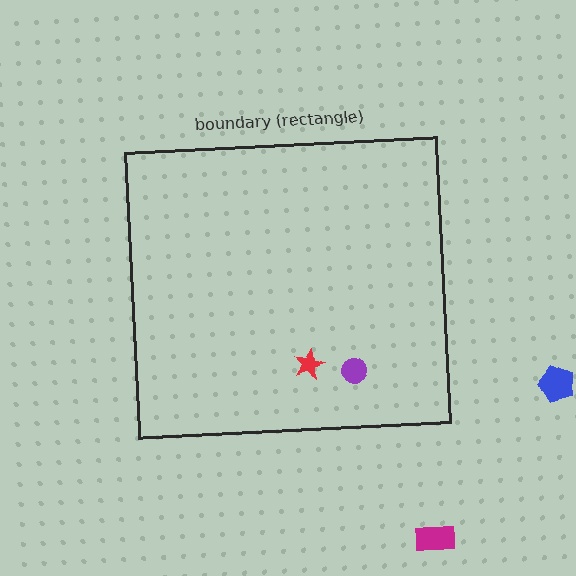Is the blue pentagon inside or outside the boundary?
Outside.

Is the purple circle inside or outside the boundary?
Inside.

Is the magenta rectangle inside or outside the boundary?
Outside.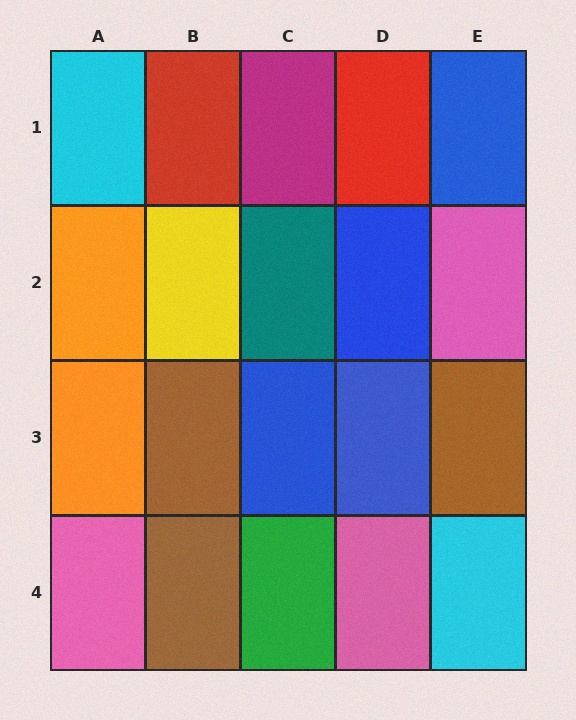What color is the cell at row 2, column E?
Pink.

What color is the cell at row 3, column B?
Brown.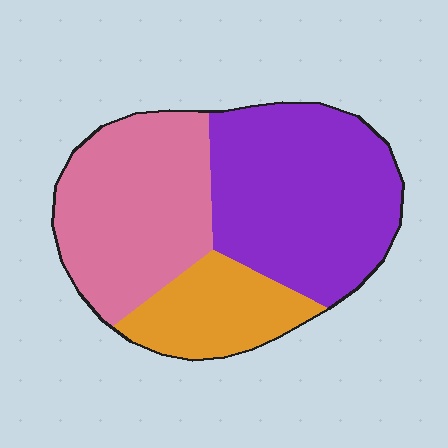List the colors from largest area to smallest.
From largest to smallest: purple, pink, orange.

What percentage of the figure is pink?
Pink covers about 35% of the figure.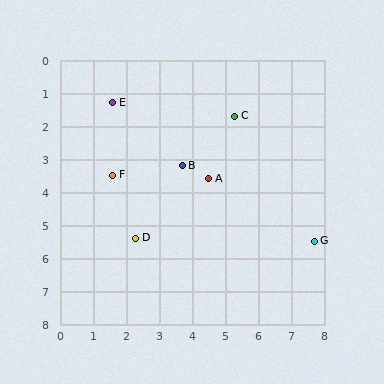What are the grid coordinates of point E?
Point E is at approximately (1.6, 1.3).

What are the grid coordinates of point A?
Point A is at approximately (4.5, 3.6).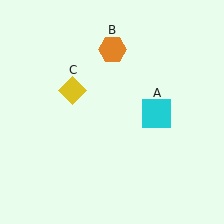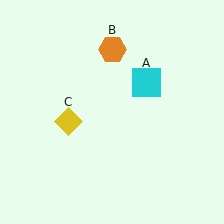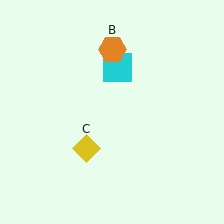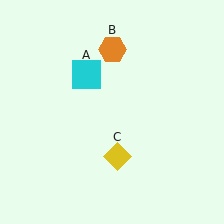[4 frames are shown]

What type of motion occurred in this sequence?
The cyan square (object A), yellow diamond (object C) rotated counterclockwise around the center of the scene.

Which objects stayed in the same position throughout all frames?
Orange hexagon (object B) remained stationary.